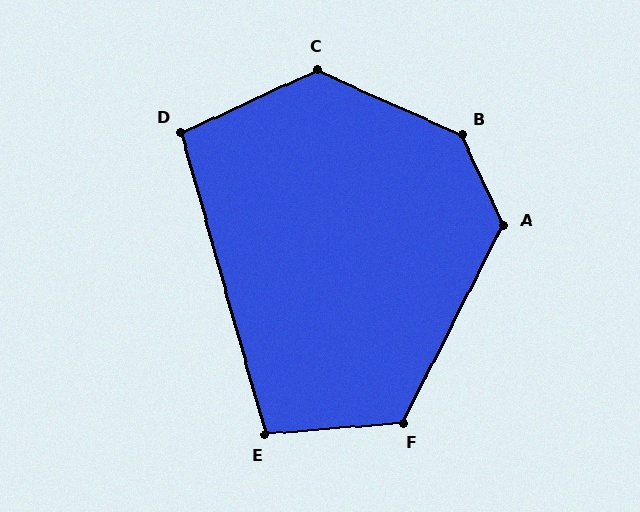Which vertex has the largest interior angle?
B, at approximately 139 degrees.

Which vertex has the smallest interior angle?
D, at approximately 99 degrees.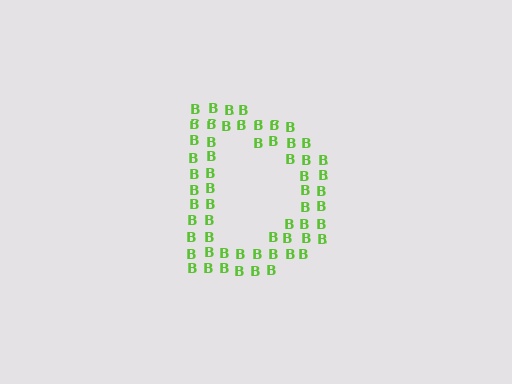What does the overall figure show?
The overall figure shows the letter D.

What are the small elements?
The small elements are letter B's.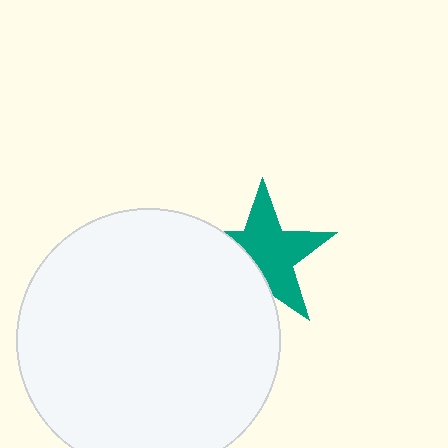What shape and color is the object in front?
The object in front is a white circle.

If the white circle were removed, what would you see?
You would see the complete teal star.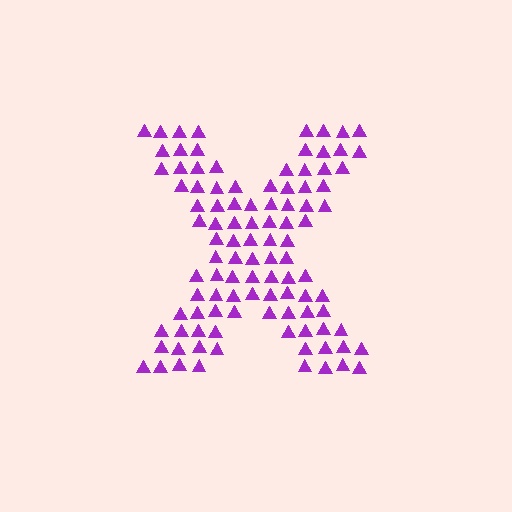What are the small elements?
The small elements are triangles.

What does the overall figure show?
The overall figure shows the letter X.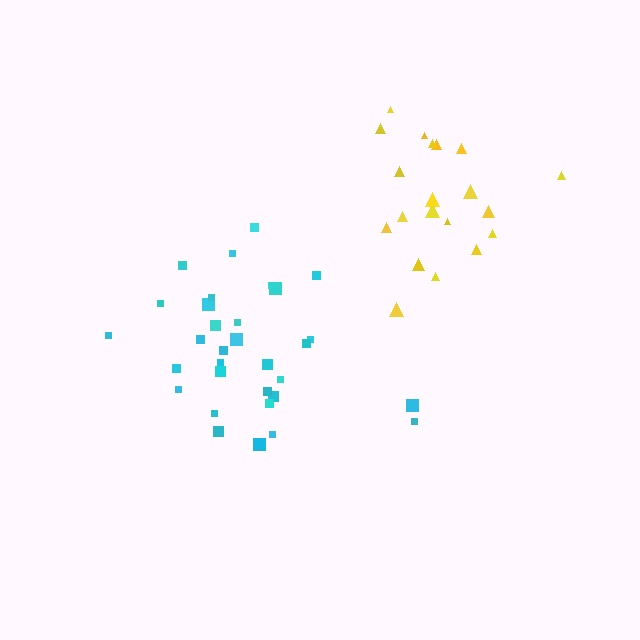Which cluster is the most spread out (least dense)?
Yellow.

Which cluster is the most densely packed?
Cyan.